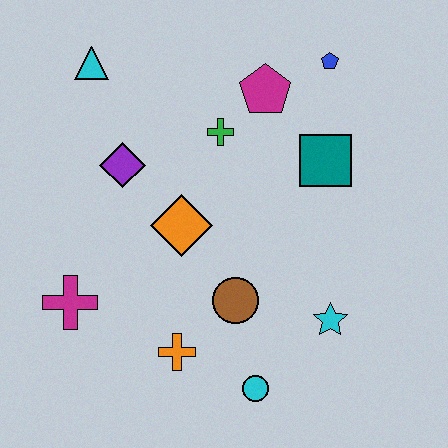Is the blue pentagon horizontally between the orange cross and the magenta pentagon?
No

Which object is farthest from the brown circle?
The cyan triangle is farthest from the brown circle.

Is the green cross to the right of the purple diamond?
Yes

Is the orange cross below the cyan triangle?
Yes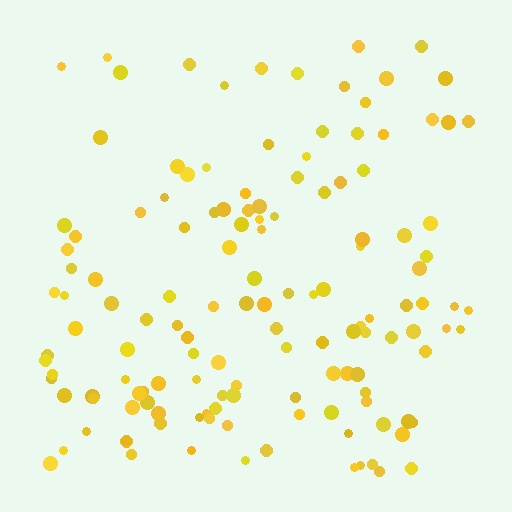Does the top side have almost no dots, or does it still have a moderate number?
Still a moderate number, just noticeably fewer than the bottom.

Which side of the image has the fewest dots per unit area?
The top.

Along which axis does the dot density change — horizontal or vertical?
Vertical.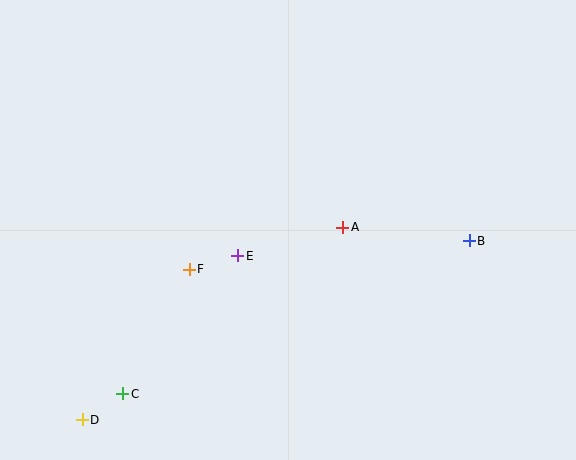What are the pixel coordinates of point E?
Point E is at (238, 256).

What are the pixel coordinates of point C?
Point C is at (123, 394).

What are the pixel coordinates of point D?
Point D is at (82, 420).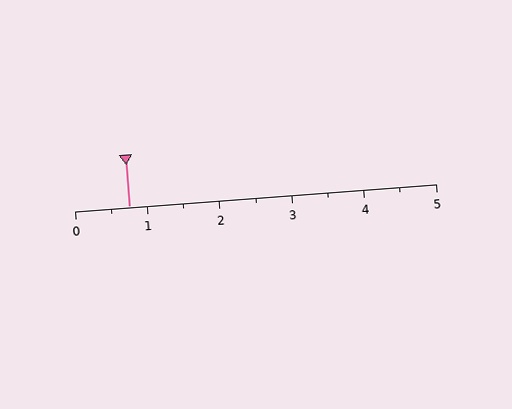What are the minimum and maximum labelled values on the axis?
The axis runs from 0 to 5.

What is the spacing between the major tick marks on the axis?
The major ticks are spaced 1 apart.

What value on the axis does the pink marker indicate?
The marker indicates approximately 0.8.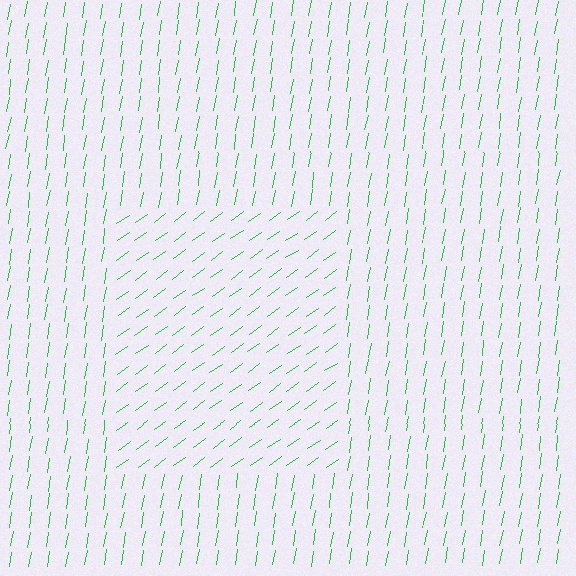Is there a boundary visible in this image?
Yes, there is a texture boundary formed by a change in line orientation.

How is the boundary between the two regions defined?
The boundary is defined purely by a change in line orientation (approximately 45 degrees difference). All lines are the same color and thickness.